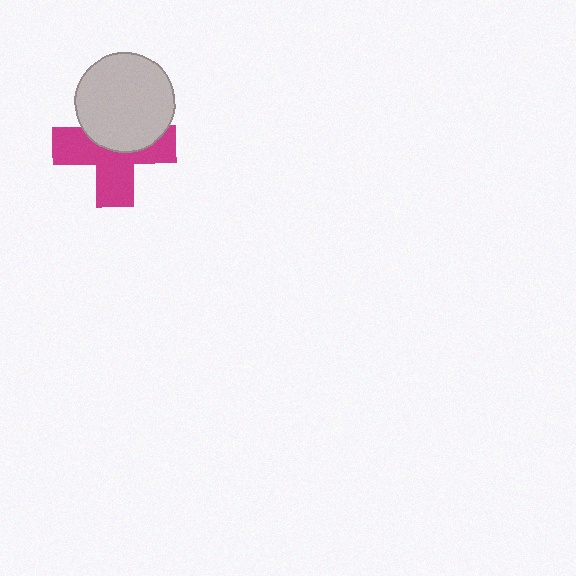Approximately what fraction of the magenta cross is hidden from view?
Roughly 42% of the magenta cross is hidden behind the light gray circle.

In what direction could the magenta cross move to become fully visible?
The magenta cross could move down. That would shift it out from behind the light gray circle entirely.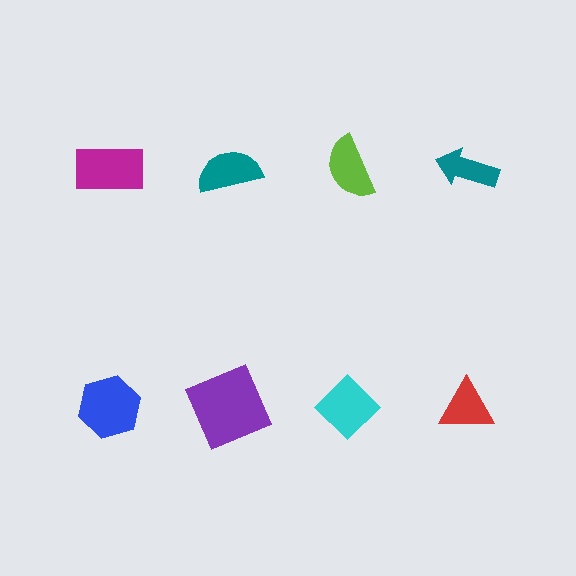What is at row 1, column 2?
A teal semicircle.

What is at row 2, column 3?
A cyan diamond.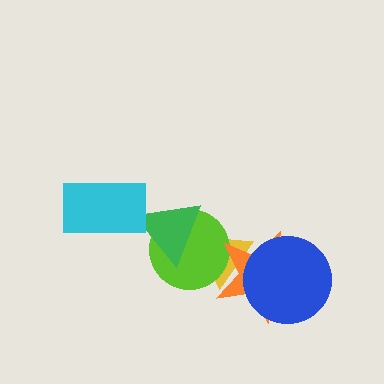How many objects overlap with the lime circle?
3 objects overlap with the lime circle.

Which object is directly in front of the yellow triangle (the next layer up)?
The lime circle is directly in front of the yellow triangle.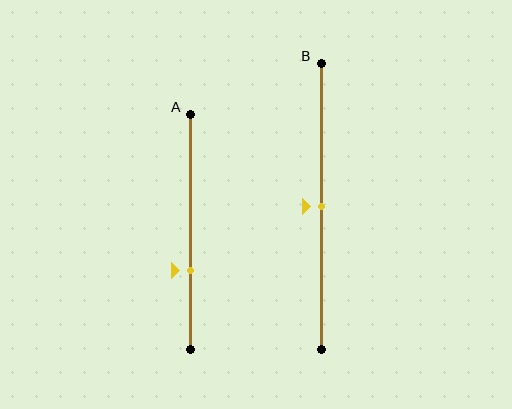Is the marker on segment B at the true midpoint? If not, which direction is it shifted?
Yes, the marker on segment B is at the true midpoint.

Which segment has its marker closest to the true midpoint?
Segment B has its marker closest to the true midpoint.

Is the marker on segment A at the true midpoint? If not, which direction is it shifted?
No, the marker on segment A is shifted downward by about 17% of the segment length.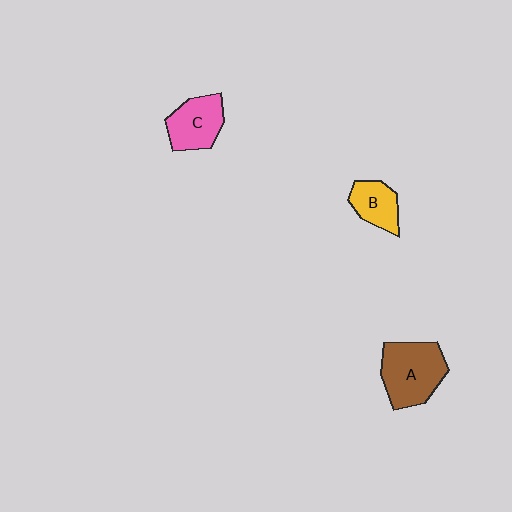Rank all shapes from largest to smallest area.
From largest to smallest: A (brown), C (pink), B (yellow).